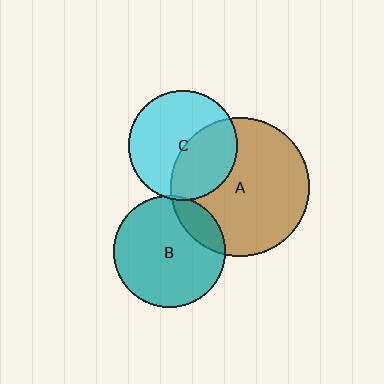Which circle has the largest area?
Circle A (brown).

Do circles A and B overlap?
Yes.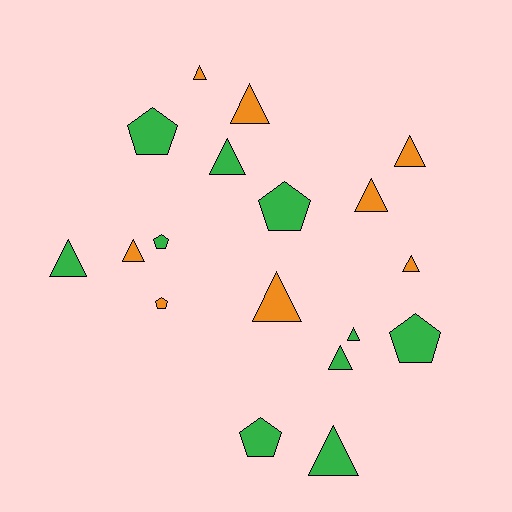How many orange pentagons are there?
There is 1 orange pentagon.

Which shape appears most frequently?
Triangle, with 12 objects.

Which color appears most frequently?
Green, with 10 objects.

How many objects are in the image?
There are 18 objects.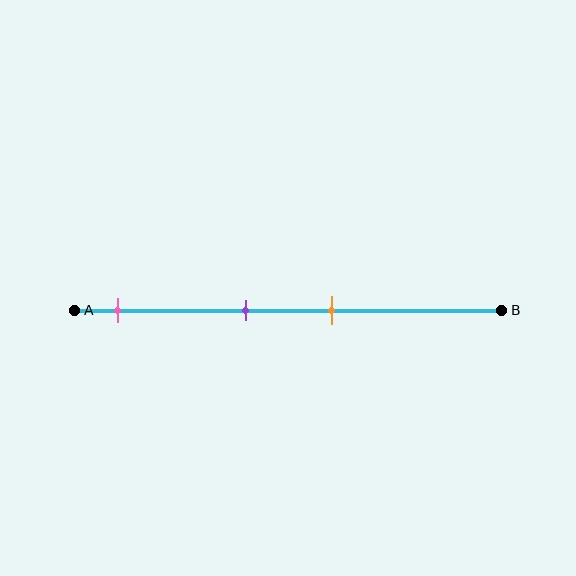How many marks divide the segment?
There are 3 marks dividing the segment.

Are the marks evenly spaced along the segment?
No, the marks are not evenly spaced.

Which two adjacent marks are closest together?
The purple and orange marks are the closest adjacent pair.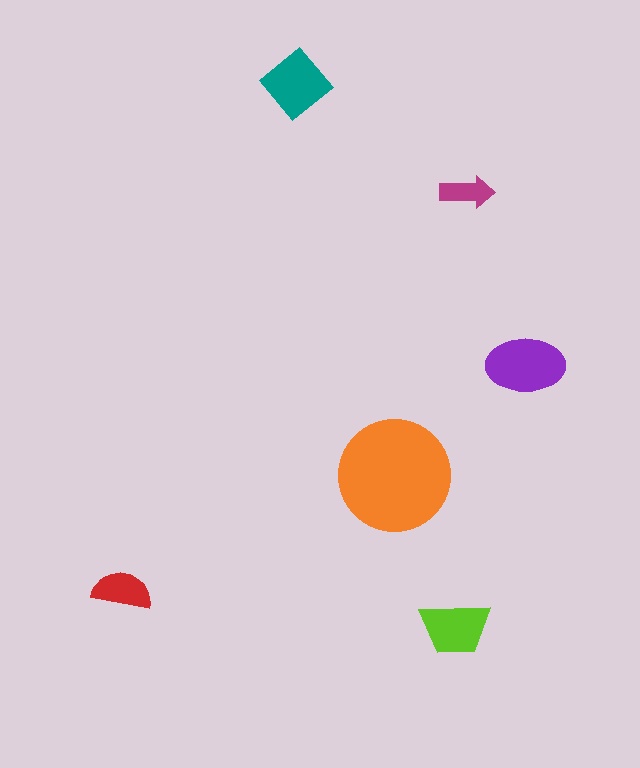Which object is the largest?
The orange circle.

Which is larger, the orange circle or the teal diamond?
The orange circle.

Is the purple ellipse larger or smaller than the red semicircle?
Larger.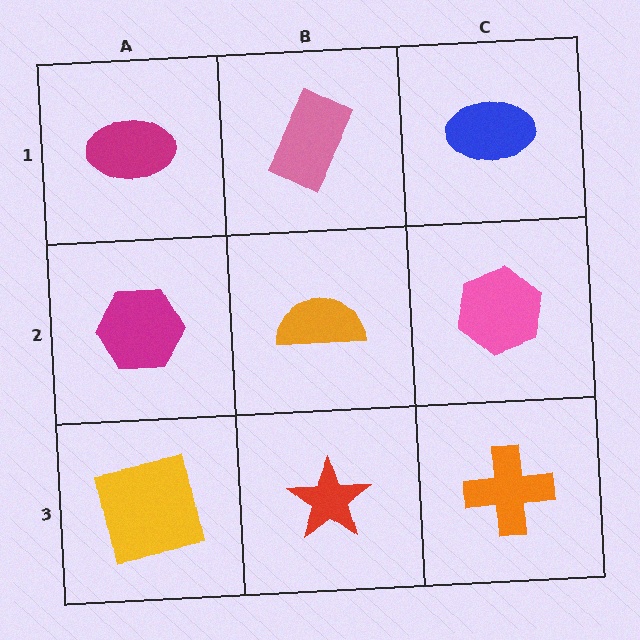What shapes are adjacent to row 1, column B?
An orange semicircle (row 2, column B), a magenta ellipse (row 1, column A), a blue ellipse (row 1, column C).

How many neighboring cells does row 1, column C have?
2.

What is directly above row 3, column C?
A pink hexagon.